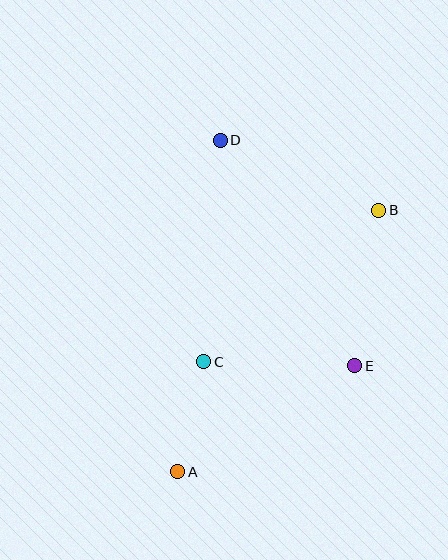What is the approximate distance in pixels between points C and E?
The distance between C and E is approximately 151 pixels.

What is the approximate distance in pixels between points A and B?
The distance between A and B is approximately 329 pixels.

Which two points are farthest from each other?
Points A and D are farthest from each other.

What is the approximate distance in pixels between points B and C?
The distance between B and C is approximately 231 pixels.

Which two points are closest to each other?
Points A and C are closest to each other.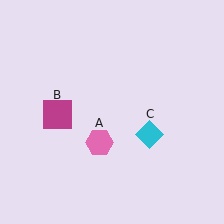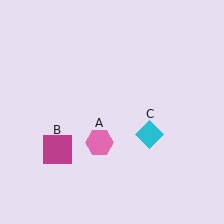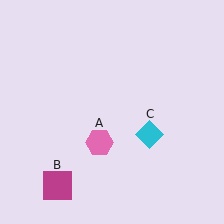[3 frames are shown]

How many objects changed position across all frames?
1 object changed position: magenta square (object B).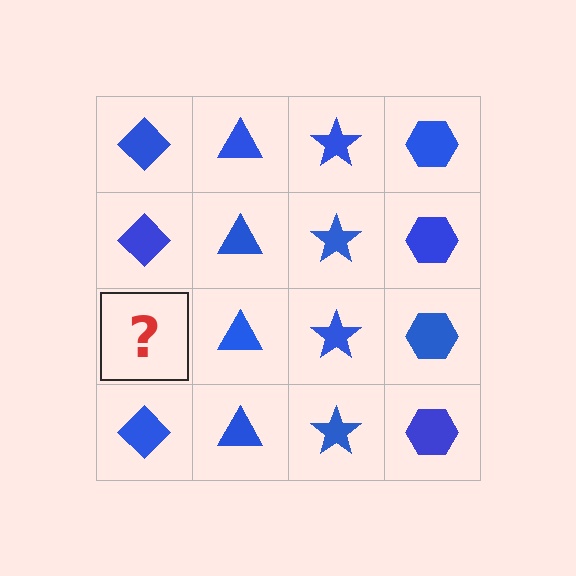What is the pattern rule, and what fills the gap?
The rule is that each column has a consistent shape. The gap should be filled with a blue diamond.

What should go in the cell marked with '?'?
The missing cell should contain a blue diamond.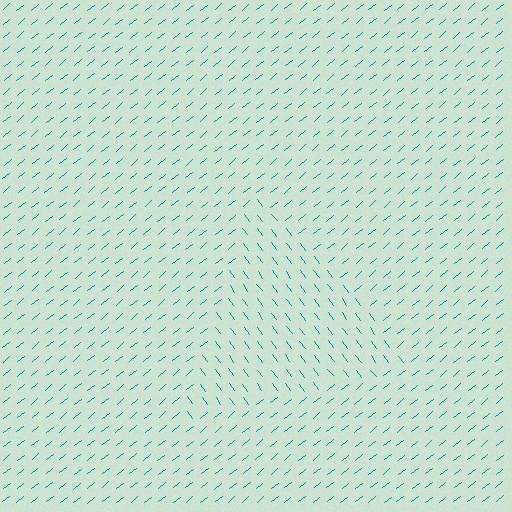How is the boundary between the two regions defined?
The boundary is defined purely by a change in line orientation (approximately 87 degrees difference). All lines are the same color and thickness.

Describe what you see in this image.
The image is filled with small teal line segments. A triangle region in the image has lines oriented differently from the surrounding lines, creating a visible texture boundary.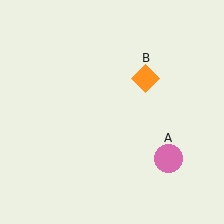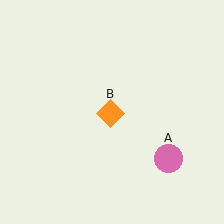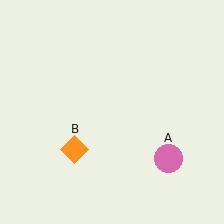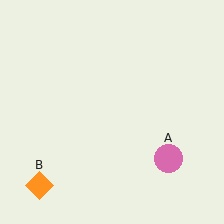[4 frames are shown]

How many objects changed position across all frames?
1 object changed position: orange diamond (object B).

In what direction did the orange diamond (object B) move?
The orange diamond (object B) moved down and to the left.